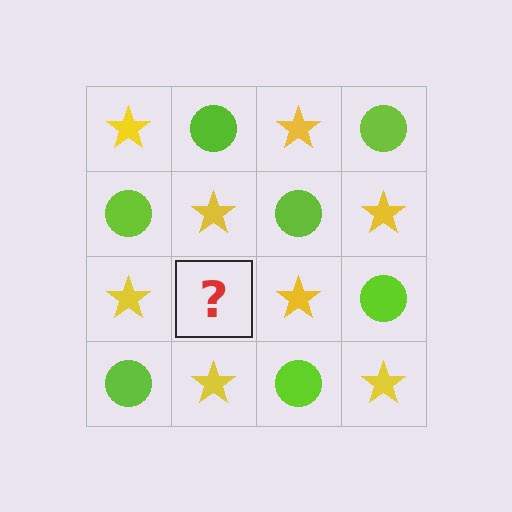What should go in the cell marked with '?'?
The missing cell should contain a lime circle.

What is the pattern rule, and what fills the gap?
The rule is that it alternates yellow star and lime circle in a checkerboard pattern. The gap should be filled with a lime circle.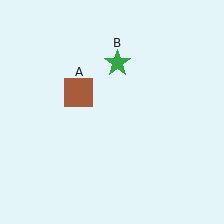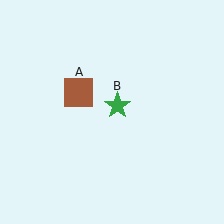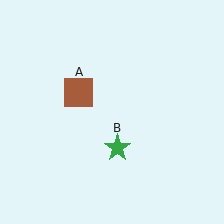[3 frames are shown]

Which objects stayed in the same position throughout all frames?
Brown square (object A) remained stationary.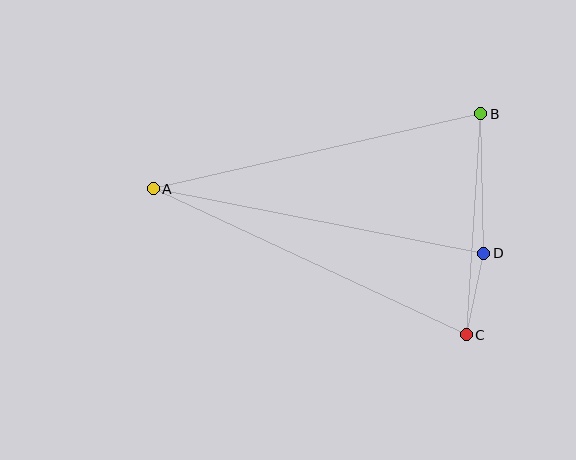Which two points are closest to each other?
Points C and D are closest to each other.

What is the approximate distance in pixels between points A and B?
The distance between A and B is approximately 336 pixels.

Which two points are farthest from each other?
Points A and C are farthest from each other.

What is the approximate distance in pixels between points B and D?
The distance between B and D is approximately 140 pixels.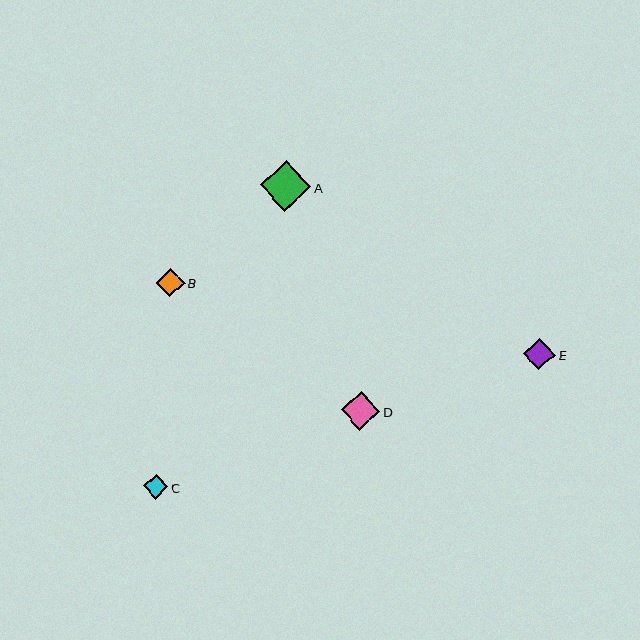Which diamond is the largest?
Diamond A is the largest with a size of approximately 50 pixels.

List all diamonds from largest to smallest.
From largest to smallest: A, D, E, B, C.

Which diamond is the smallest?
Diamond C is the smallest with a size of approximately 25 pixels.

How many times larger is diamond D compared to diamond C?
Diamond D is approximately 1.6 times the size of diamond C.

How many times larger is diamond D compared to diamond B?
Diamond D is approximately 1.3 times the size of diamond B.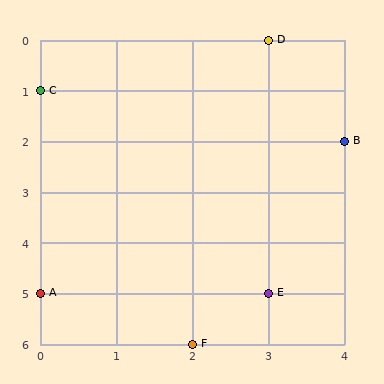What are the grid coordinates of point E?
Point E is at grid coordinates (3, 5).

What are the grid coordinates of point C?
Point C is at grid coordinates (0, 1).